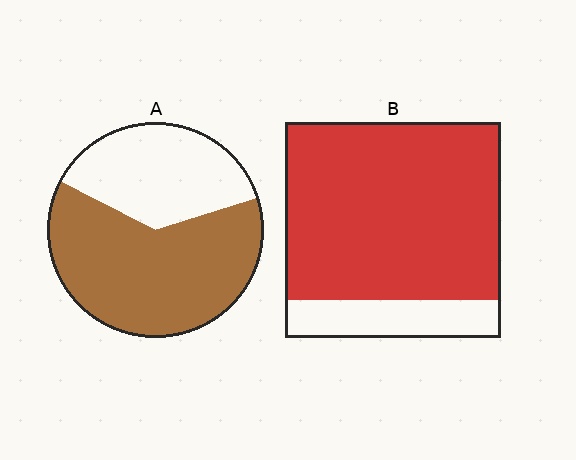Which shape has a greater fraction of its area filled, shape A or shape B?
Shape B.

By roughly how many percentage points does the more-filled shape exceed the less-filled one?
By roughly 20 percentage points (B over A).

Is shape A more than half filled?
Yes.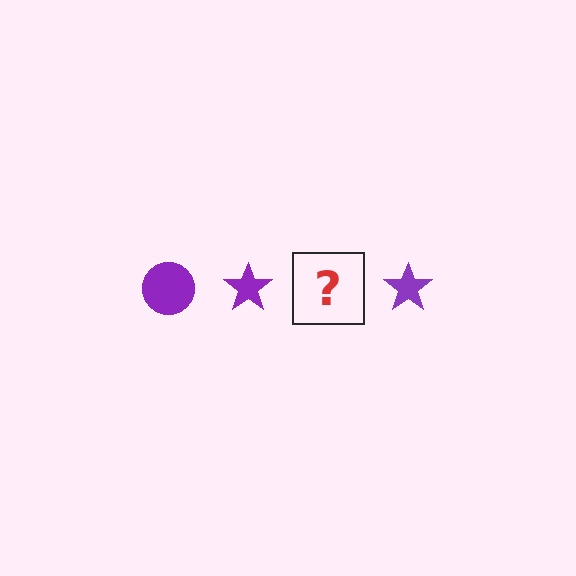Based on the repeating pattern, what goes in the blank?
The blank should be a purple circle.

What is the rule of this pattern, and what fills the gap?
The rule is that the pattern cycles through circle, star shapes in purple. The gap should be filled with a purple circle.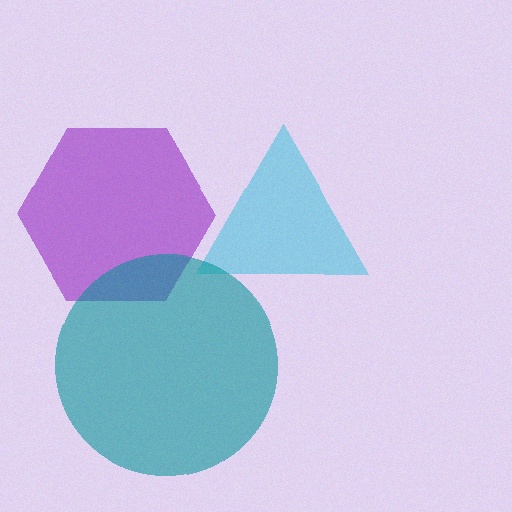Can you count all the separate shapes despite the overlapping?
Yes, there are 3 separate shapes.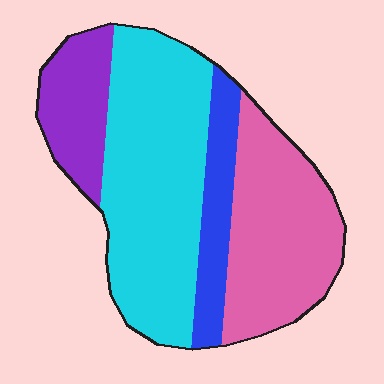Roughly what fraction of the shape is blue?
Blue covers 12% of the shape.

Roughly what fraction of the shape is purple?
Purple covers about 15% of the shape.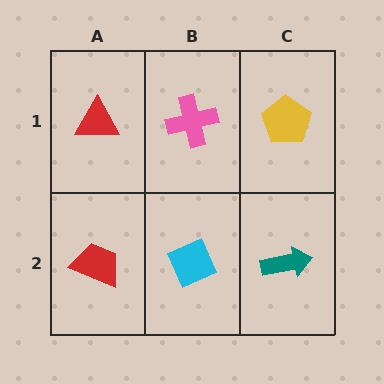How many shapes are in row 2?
3 shapes.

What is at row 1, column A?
A red triangle.